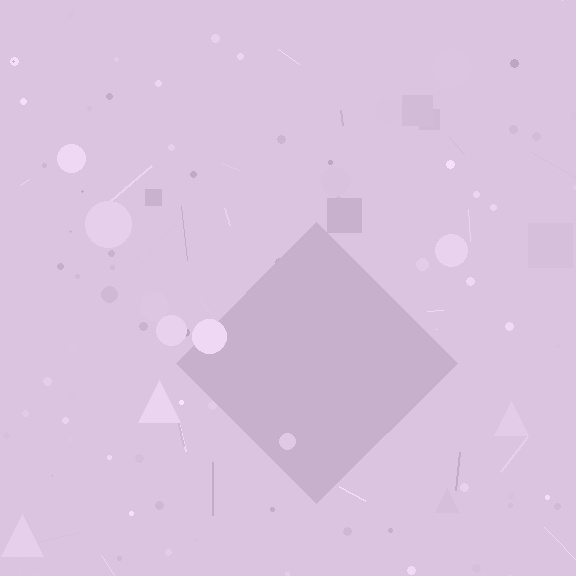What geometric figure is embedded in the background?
A diamond is embedded in the background.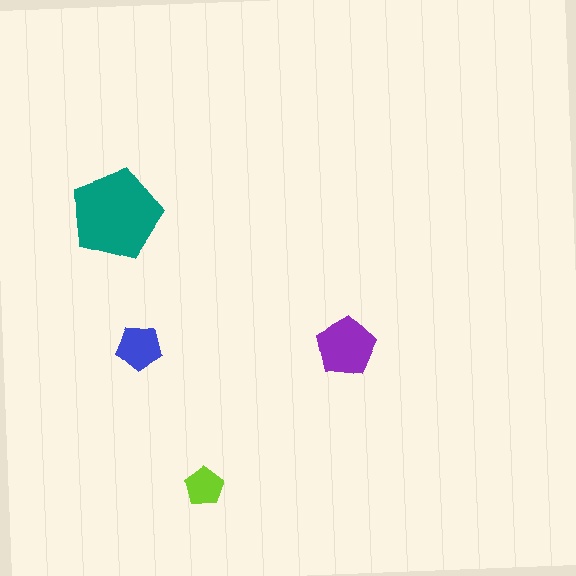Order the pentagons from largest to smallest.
the teal one, the purple one, the blue one, the lime one.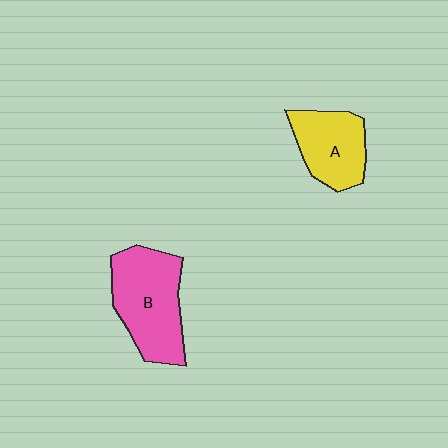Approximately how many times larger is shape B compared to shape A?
Approximately 1.4 times.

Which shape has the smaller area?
Shape A (yellow).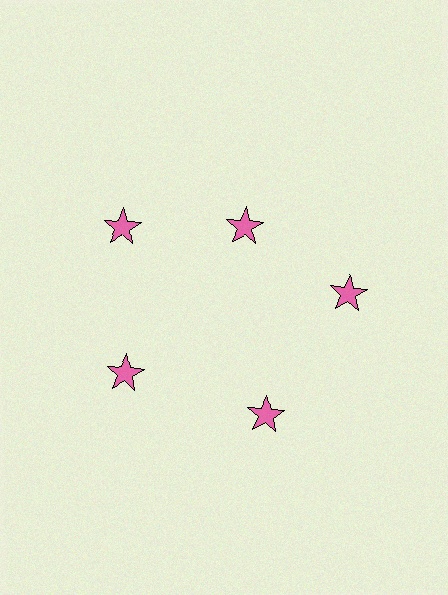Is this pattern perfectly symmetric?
No. The 5 pink stars are arranged in a ring, but one element near the 1 o'clock position is pulled inward toward the center, breaking the 5-fold rotational symmetry.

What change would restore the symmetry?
The symmetry would be restored by moving it outward, back onto the ring so that all 5 stars sit at equal angles and equal distance from the center.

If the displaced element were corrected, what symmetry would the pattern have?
It would have 5-fold rotational symmetry — the pattern would map onto itself every 72 degrees.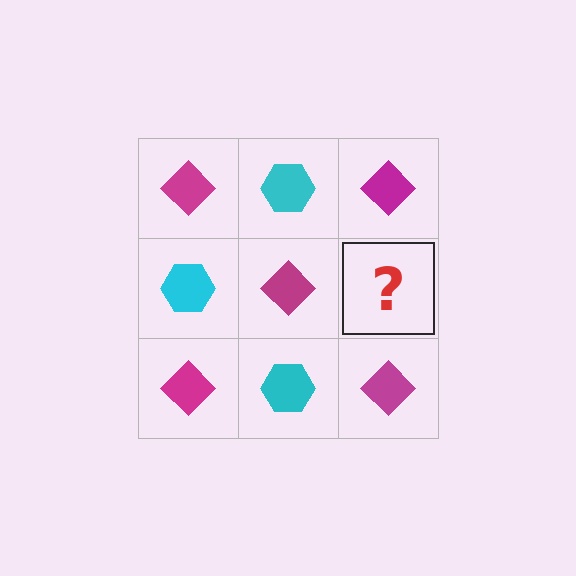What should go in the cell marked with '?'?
The missing cell should contain a cyan hexagon.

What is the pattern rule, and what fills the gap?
The rule is that it alternates magenta diamond and cyan hexagon in a checkerboard pattern. The gap should be filled with a cyan hexagon.